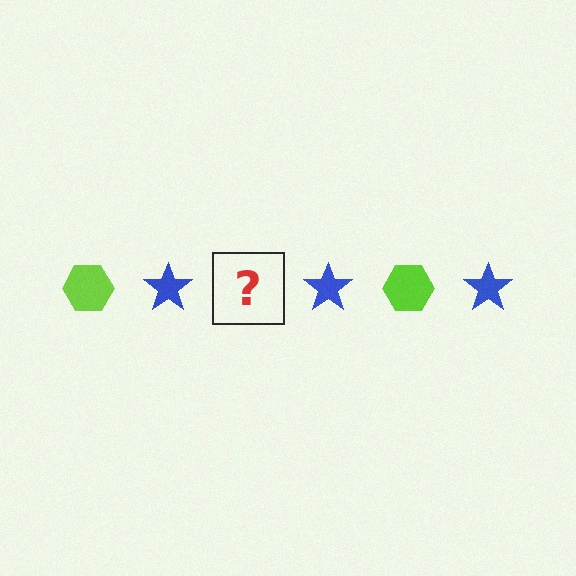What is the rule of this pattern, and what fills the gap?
The rule is that the pattern alternates between lime hexagon and blue star. The gap should be filled with a lime hexagon.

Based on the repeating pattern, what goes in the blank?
The blank should be a lime hexagon.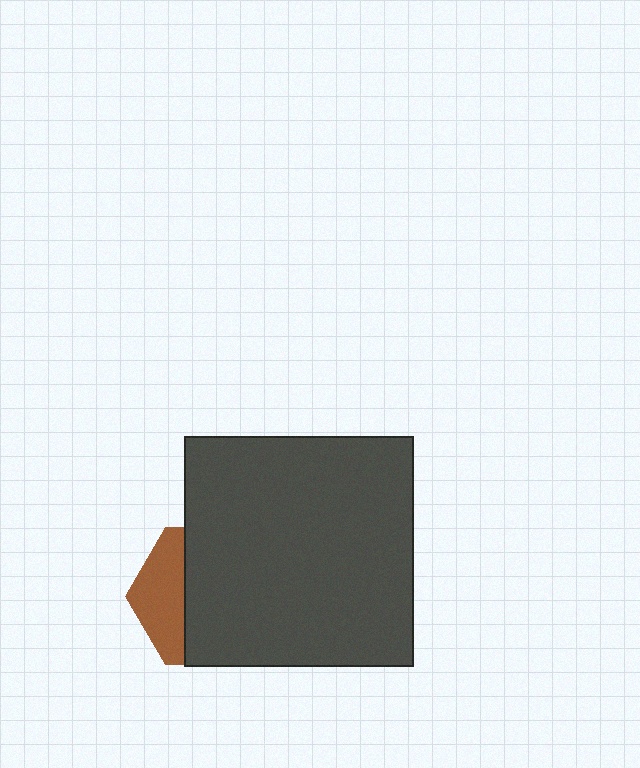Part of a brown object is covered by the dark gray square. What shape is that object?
It is a hexagon.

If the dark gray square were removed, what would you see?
You would see the complete brown hexagon.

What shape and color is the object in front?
The object in front is a dark gray square.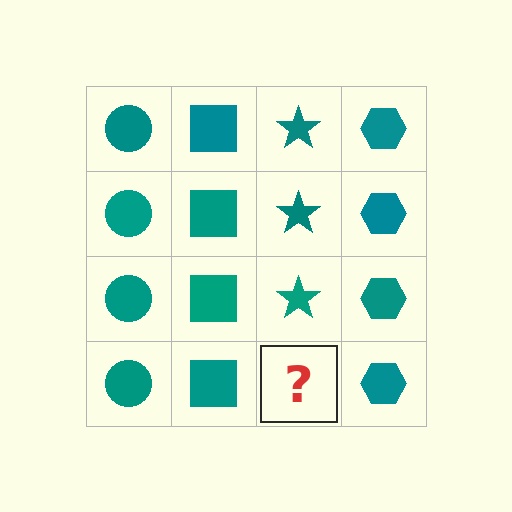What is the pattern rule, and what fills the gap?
The rule is that each column has a consistent shape. The gap should be filled with a teal star.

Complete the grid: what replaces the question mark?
The question mark should be replaced with a teal star.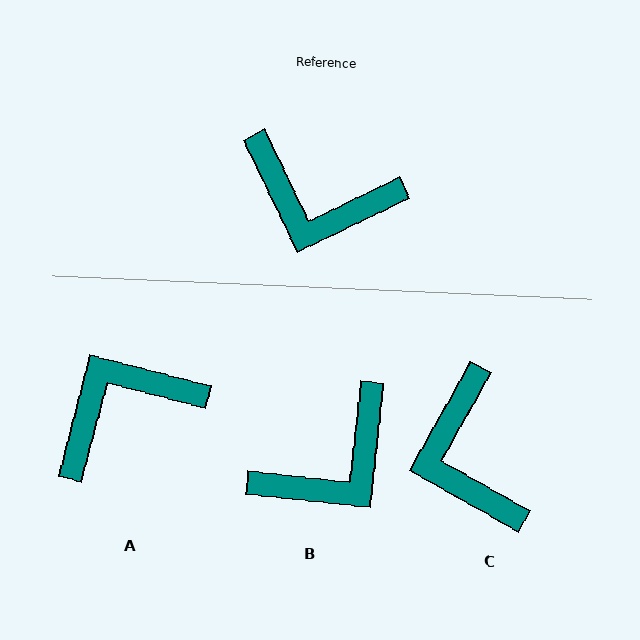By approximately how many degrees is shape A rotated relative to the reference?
Approximately 130 degrees clockwise.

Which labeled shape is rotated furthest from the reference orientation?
A, about 130 degrees away.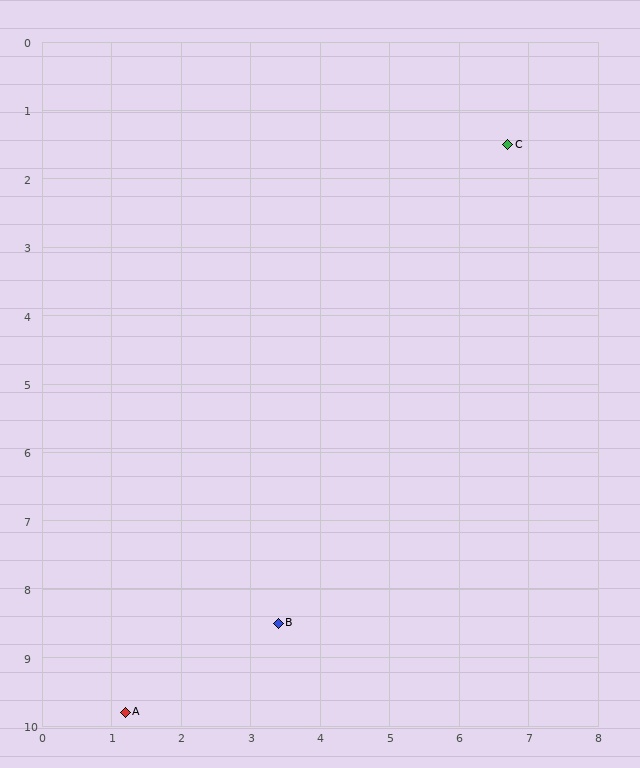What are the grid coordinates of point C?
Point C is at approximately (6.7, 1.5).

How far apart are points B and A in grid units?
Points B and A are about 2.6 grid units apart.